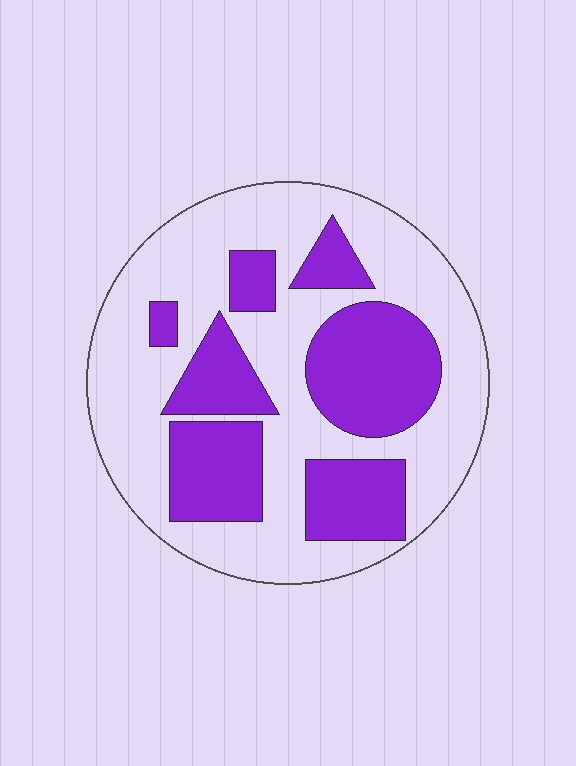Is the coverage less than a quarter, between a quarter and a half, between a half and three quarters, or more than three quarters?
Between a quarter and a half.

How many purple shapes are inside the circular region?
7.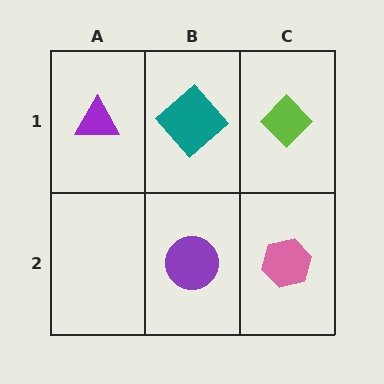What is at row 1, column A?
A purple triangle.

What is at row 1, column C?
A lime diamond.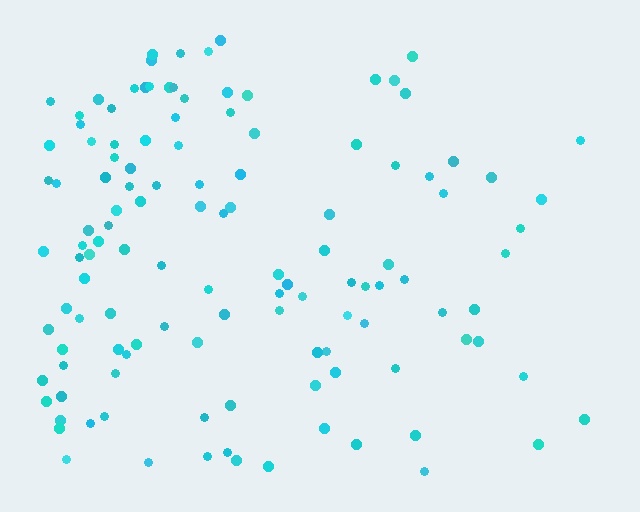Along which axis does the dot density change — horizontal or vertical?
Horizontal.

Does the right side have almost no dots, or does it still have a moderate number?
Still a moderate number, just noticeably fewer than the left.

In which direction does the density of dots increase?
From right to left, with the left side densest.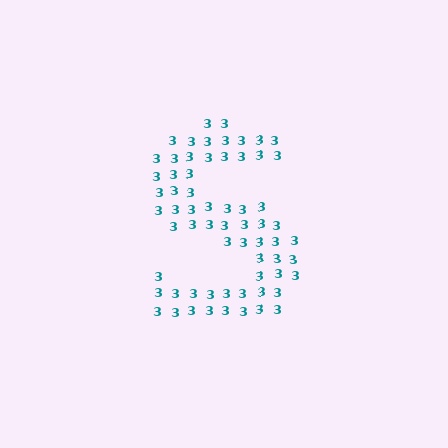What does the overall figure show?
The overall figure shows the letter S.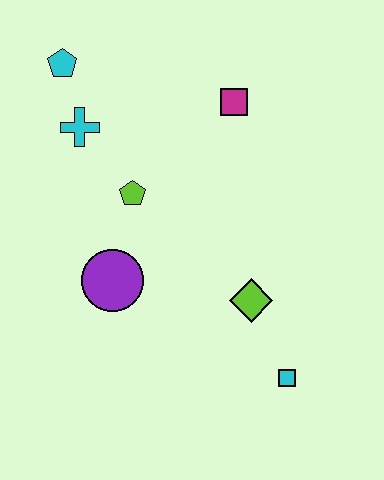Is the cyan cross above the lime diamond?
Yes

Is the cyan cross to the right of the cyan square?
No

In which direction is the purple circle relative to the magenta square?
The purple circle is below the magenta square.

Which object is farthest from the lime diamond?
The cyan pentagon is farthest from the lime diamond.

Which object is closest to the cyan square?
The lime diamond is closest to the cyan square.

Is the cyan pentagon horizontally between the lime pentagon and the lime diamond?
No